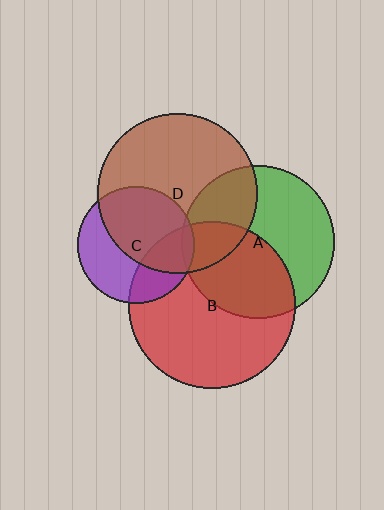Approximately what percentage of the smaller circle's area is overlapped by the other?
Approximately 5%.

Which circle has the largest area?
Circle B (red).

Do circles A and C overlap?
Yes.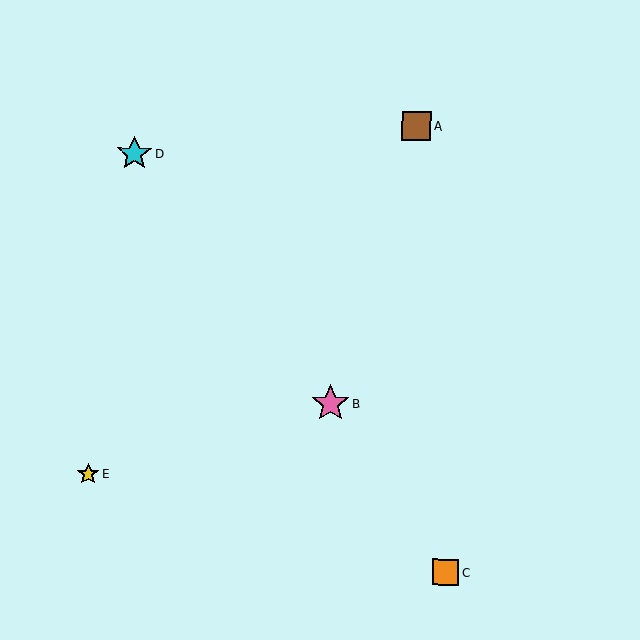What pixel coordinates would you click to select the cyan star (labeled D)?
Click at (135, 153) to select the cyan star D.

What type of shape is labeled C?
Shape C is an orange square.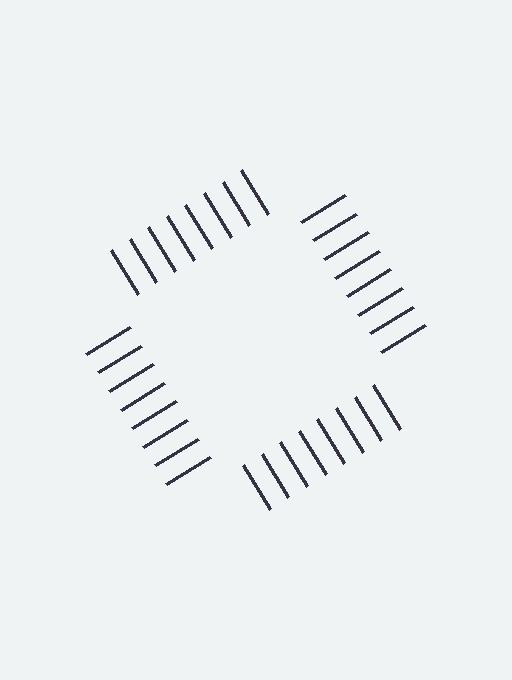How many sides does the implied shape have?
4 sides — the line-ends trace a square.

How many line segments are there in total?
32 — 8 along each of the 4 edges.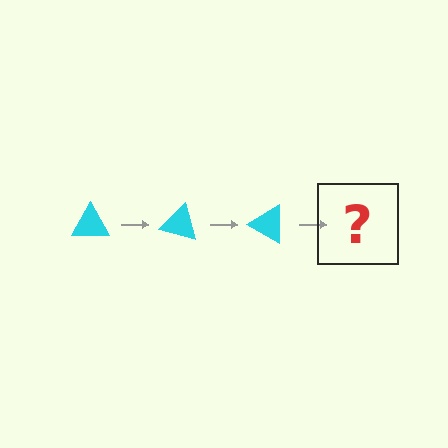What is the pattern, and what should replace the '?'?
The pattern is that the triangle rotates 15 degrees each step. The '?' should be a cyan triangle rotated 45 degrees.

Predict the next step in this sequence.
The next step is a cyan triangle rotated 45 degrees.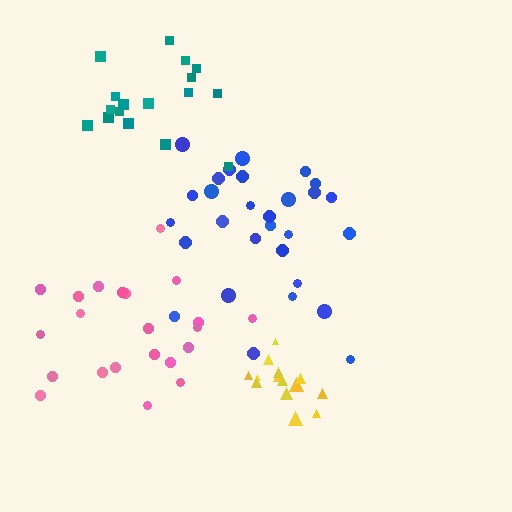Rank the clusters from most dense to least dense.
yellow, blue, teal, pink.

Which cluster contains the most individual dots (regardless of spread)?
Blue (29).